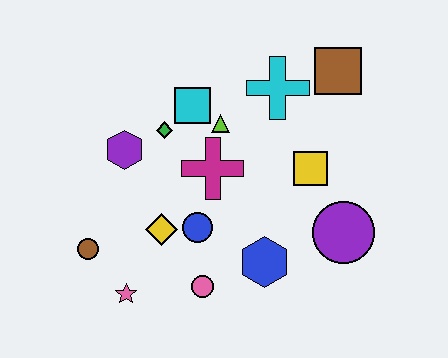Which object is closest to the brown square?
The cyan cross is closest to the brown square.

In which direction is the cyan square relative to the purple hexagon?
The cyan square is to the right of the purple hexagon.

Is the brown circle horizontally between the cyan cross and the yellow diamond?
No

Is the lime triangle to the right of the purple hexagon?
Yes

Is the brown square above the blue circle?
Yes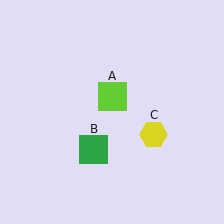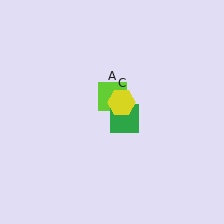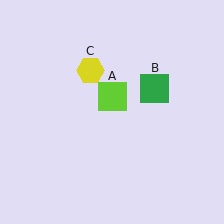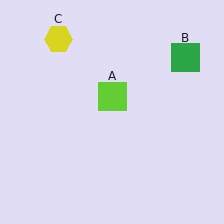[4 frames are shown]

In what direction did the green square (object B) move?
The green square (object B) moved up and to the right.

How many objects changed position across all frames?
2 objects changed position: green square (object B), yellow hexagon (object C).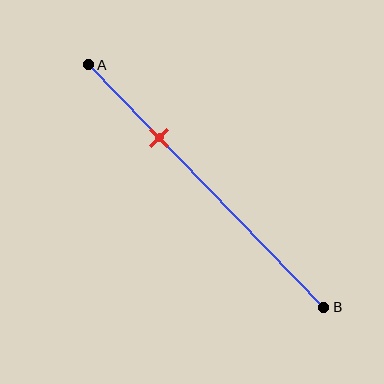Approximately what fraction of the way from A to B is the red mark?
The red mark is approximately 30% of the way from A to B.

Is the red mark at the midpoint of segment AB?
No, the mark is at about 30% from A, not at the 50% midpoint.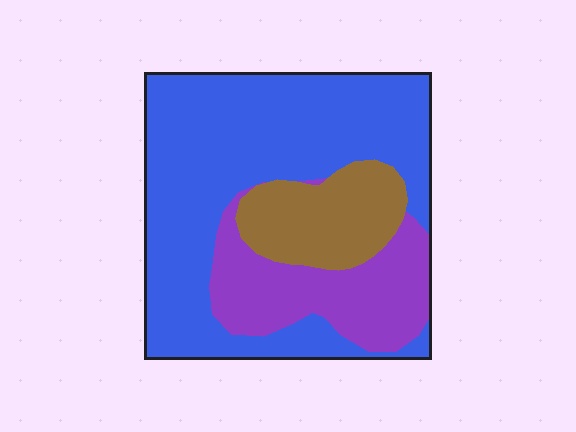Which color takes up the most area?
Blue, at roughly 60%.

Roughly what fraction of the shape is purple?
Purple takes up between a sixth and a third of the shape.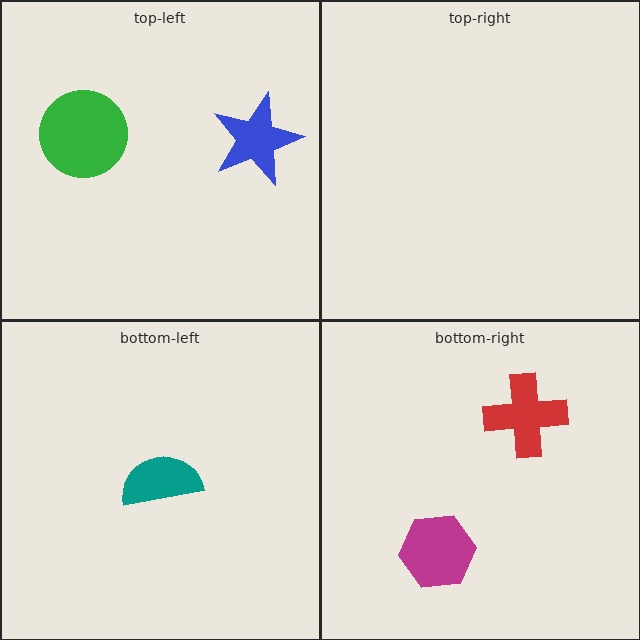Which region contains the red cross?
The bottom-right region.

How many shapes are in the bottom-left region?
1.